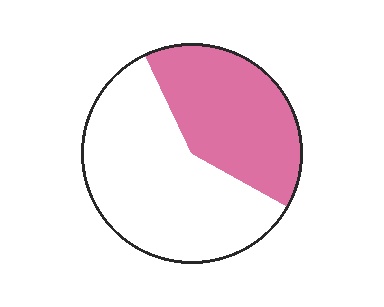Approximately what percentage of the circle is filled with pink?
Approximately 40%.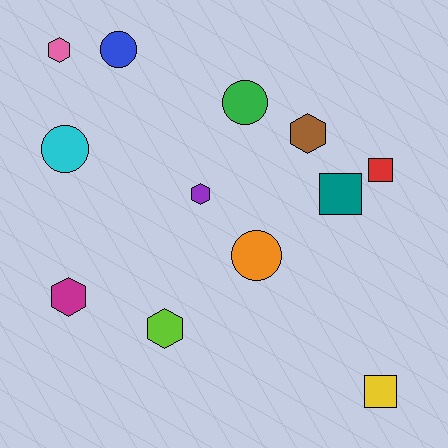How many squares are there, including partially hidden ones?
There are 3 squares.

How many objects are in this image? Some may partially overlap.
There are 12 objects.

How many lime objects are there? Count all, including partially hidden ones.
There is 1 lime object.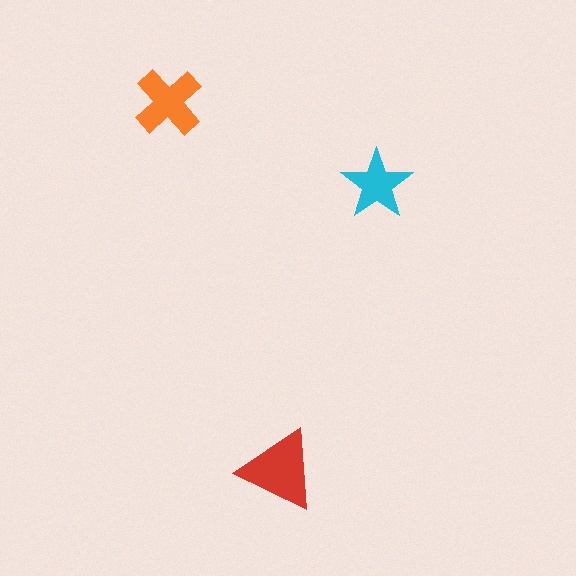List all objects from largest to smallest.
The red triangle, the orange cross, the cyan star.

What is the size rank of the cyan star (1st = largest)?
3rd.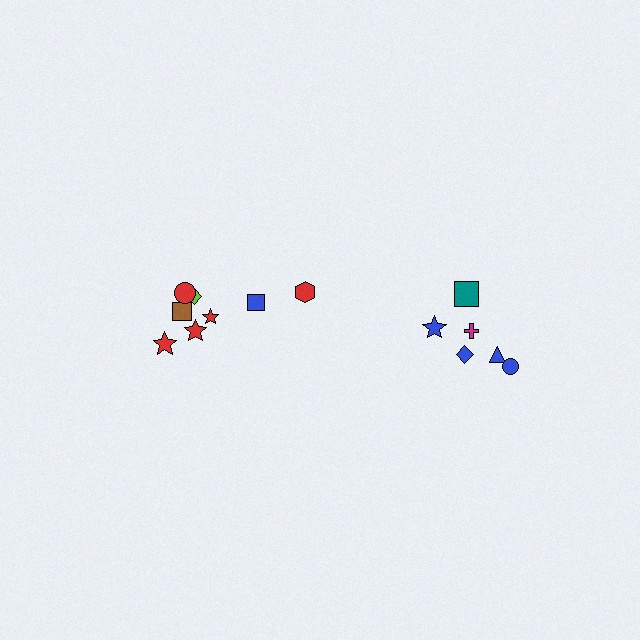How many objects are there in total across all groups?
There are 14 objects.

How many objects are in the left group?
There are 8 objects.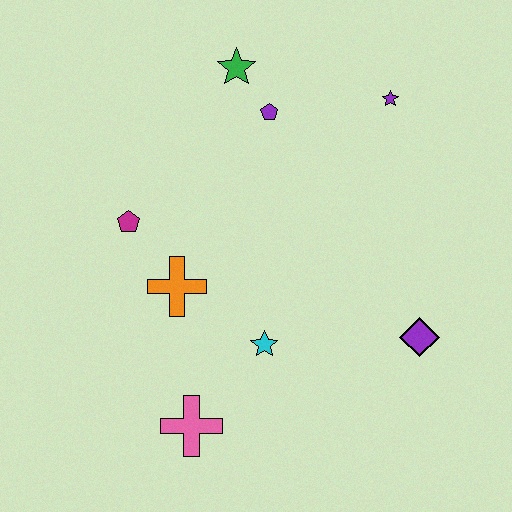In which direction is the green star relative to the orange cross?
The green star is above the orange cross.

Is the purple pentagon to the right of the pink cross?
Yes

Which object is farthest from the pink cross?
The purple star is farthest from the pink cross.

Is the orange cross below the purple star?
Yes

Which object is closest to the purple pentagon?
The green star is closest to the purple pentagon.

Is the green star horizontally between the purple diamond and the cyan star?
No